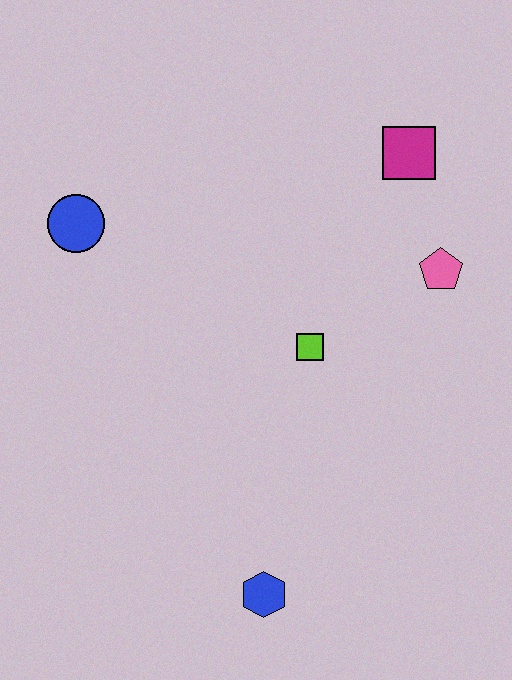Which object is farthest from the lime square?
The blue circle is farthest from the lime square.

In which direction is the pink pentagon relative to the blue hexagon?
The pink pentagon is above the blue hexagon.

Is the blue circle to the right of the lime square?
No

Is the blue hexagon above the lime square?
No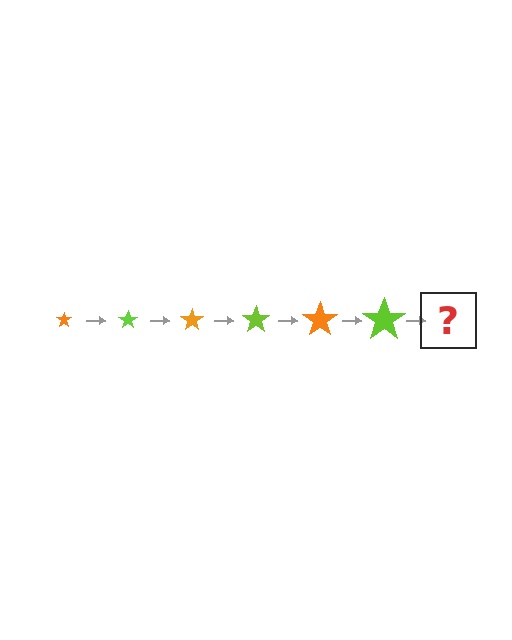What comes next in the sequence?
The next element should be an orange star, larger than the previous one.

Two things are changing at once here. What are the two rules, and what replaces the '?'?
The two rules are that the star grows larger each step and the color cycles through orange and lime. The '?' should be an orange star, larger than the previous one.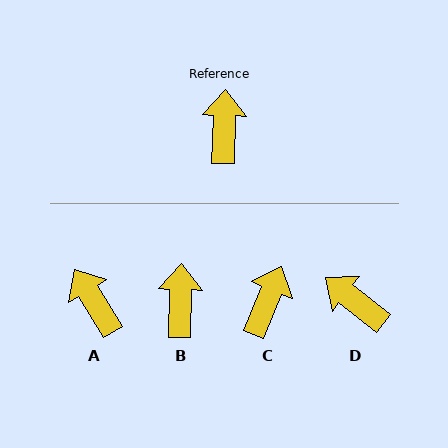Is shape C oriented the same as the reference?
No, it is off by about 21 degrees.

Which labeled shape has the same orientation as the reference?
B.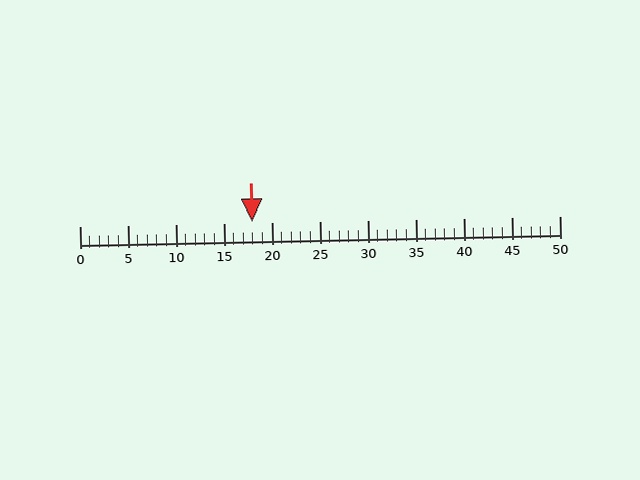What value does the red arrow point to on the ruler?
The red arrow points to approximately 18.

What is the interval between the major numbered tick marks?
The major tick marks are spaced 5 units apart.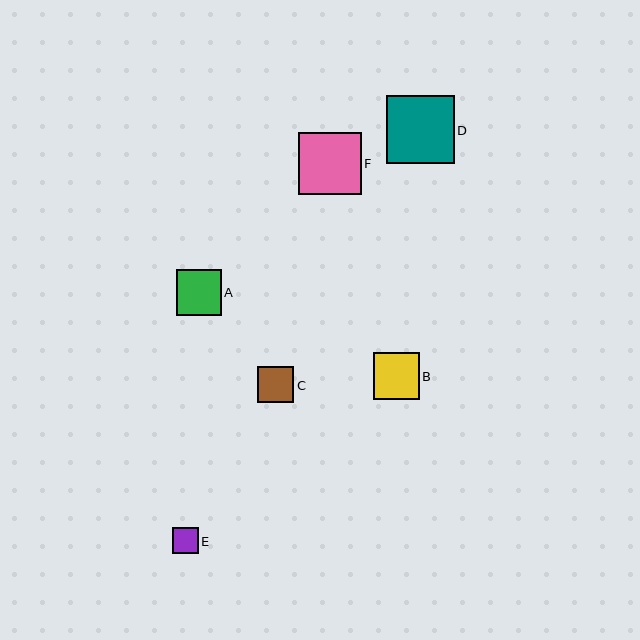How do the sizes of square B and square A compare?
Square B and square A are approximately the same size.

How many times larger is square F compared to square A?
Square F is approximately 1.4 times the size of square A.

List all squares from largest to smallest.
From largest to smallest: D, F, B, A, C, E.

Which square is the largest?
Square D is the largest with a size of approximately 68 pixels.